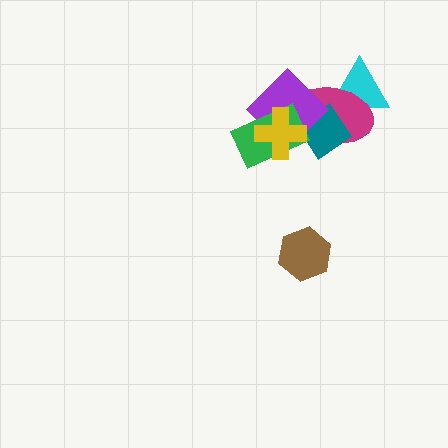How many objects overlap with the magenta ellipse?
5 objects overlap with the magenta ellipse.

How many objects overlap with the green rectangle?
4 objects overlap with the green rectangle.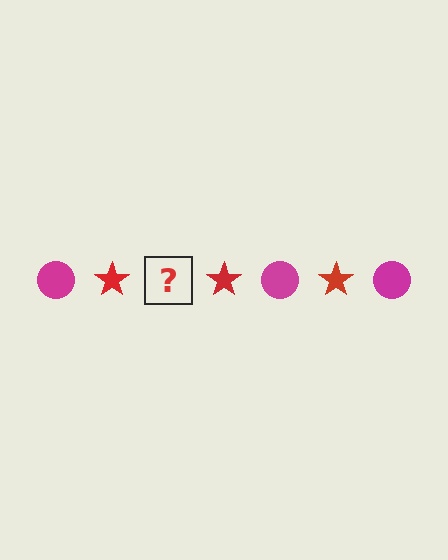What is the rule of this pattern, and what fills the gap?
The rule is that the pattern alternates between magenta circle and red star. The gap should be filled with a magenta circle.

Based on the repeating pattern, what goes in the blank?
The blank should be a magenta circle.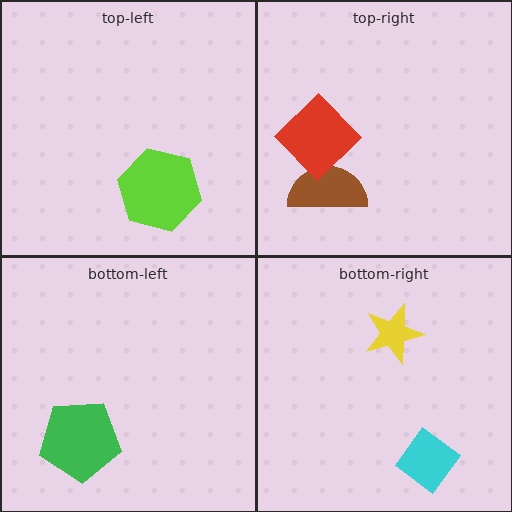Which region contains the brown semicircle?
The top-right region.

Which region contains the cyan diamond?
The bottom-right region.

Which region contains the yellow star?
The bottom-right region.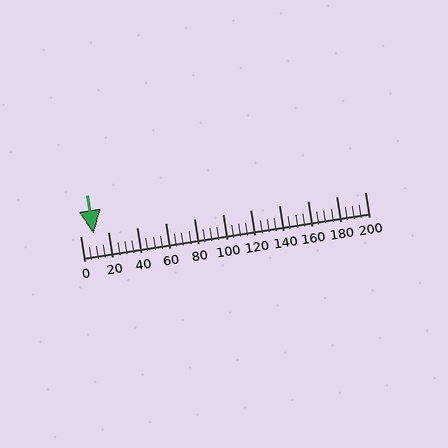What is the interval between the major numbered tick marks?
The major tick marks are spaced 20 units apart.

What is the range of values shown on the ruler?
The ruler shows values from 0 to 200.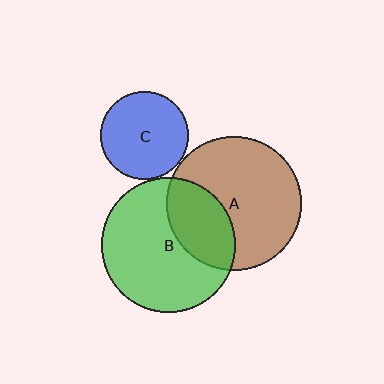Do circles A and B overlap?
Yes.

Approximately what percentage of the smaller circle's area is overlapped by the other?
Approximately 30%.